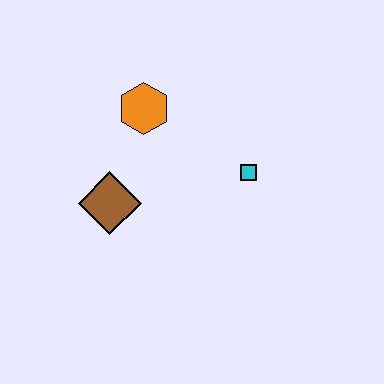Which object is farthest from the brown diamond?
The cyan square is farthest from the brown diamond.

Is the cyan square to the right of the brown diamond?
Yes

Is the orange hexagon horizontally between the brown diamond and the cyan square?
Yes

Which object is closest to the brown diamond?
The orange hexagon is closest to the brown diamond.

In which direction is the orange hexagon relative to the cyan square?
The orange hexagon is to the left of the cyan square.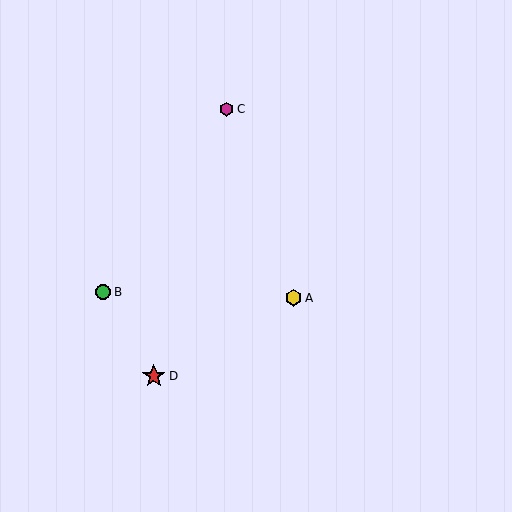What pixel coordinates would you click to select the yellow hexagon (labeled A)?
Click at (293, 298) to select the yellow hexagon A.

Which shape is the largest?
The red star (labeled D) is the largest.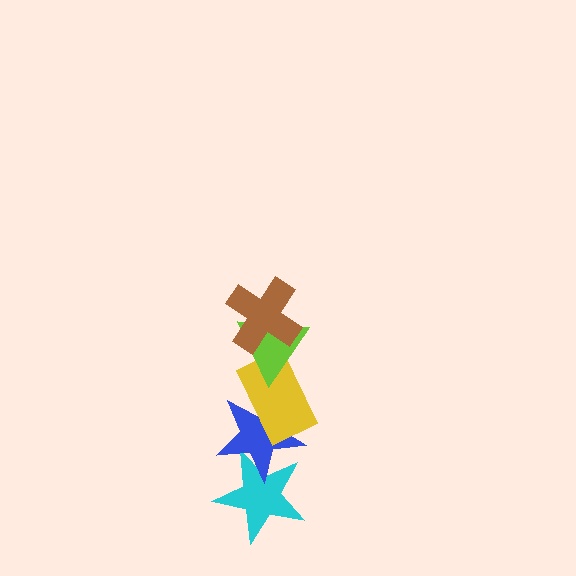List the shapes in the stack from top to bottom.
From top to bottom: the brown cross, the lime triangle, the yellow rectangle, the blue star, the cyan star.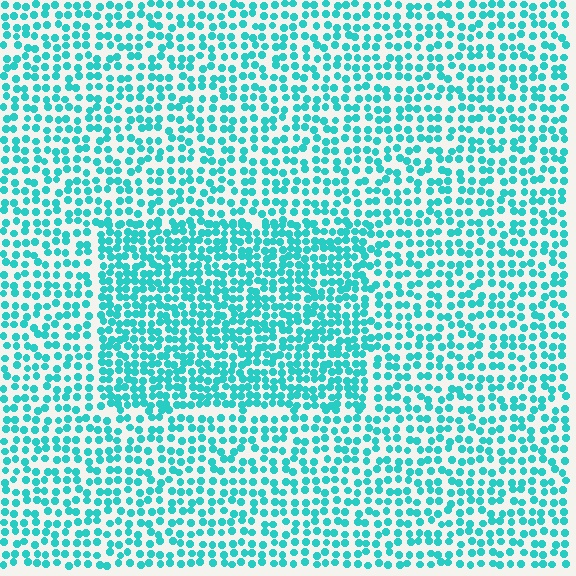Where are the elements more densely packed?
The elements are more densely packed inside the rectangle boundary.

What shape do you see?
I see a rectangle.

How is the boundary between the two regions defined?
The boundary is defined by a change in element density (approximately 1.6x ratio). All elements are the same color, size, and shape.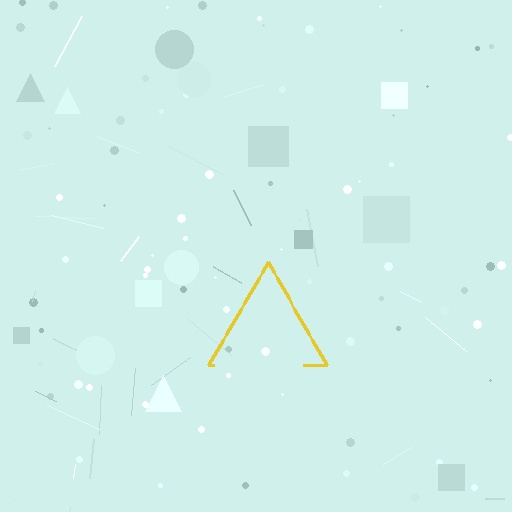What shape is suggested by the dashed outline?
The dashed outline suggests a triangle.